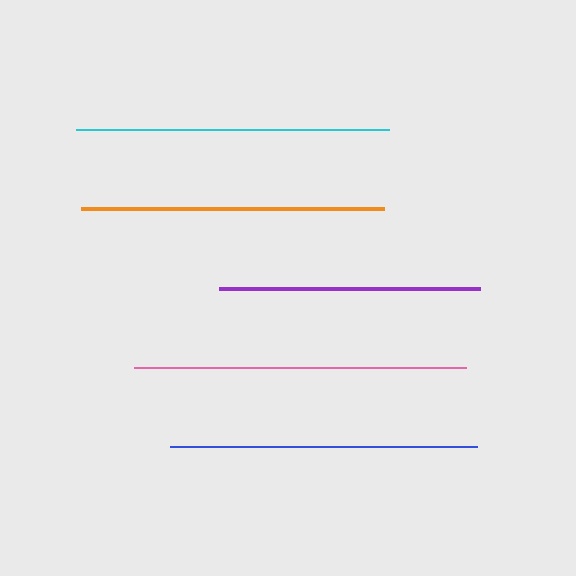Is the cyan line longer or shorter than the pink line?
The pink line is longer than the cyan line.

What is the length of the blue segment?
The blue segment is approximately 306 pixels long.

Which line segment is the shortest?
The purple line is the shortest at approximately 261 pixels.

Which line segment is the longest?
The pink line is the longest at approximately 332 pixels.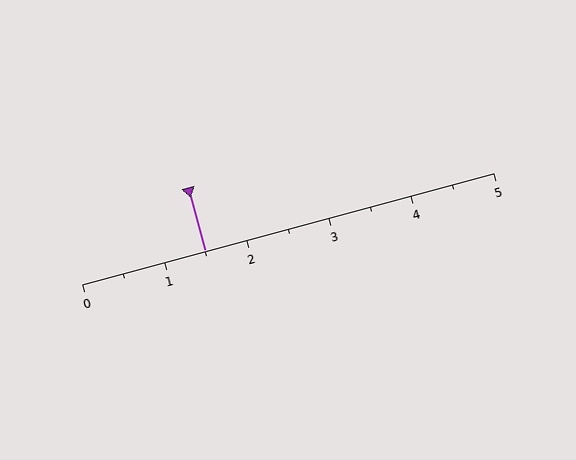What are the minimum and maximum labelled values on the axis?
The axis runs from 0 to 5.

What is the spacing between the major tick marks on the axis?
The major ticks are spaced 1 apart.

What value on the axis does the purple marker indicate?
The marker indicates approximately 1.5.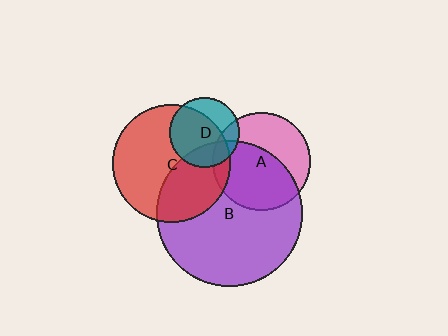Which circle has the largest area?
Circle B (purple).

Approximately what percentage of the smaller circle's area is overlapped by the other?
Approximately 70%.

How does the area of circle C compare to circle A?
Approximately 1.4 times.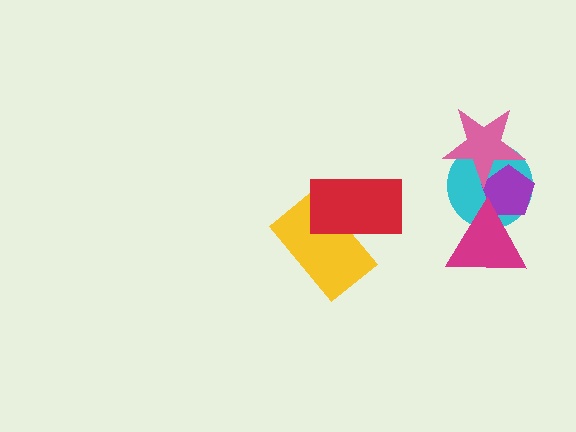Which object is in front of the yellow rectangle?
The red rectangle is in front of the yellow rectangle.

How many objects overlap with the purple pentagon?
3 objects overlap with the purple pentagon.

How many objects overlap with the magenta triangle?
2 objects overlap with the magenta triangle.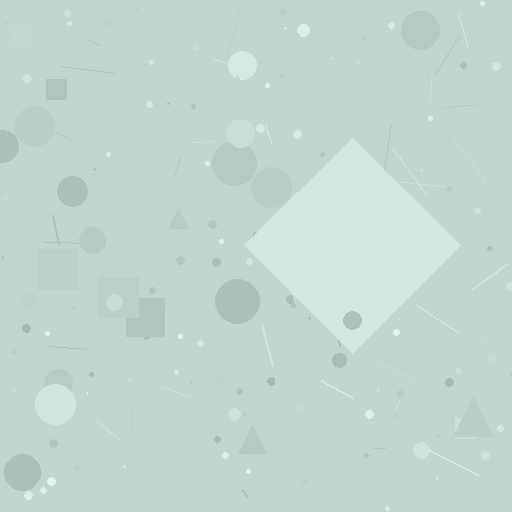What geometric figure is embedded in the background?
A diamond is embedded in the background.